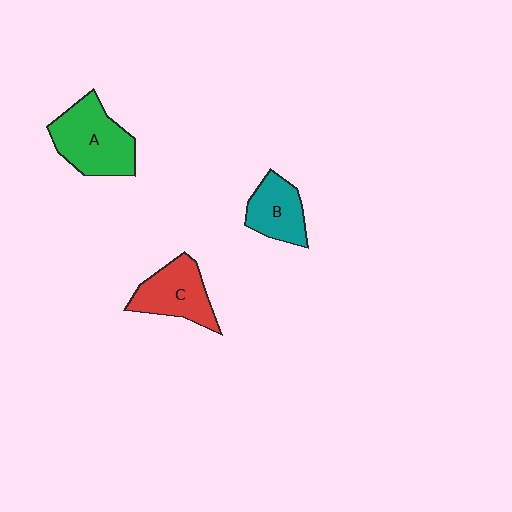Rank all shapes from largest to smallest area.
From largest to smallest: A (green), C (red), B (teal).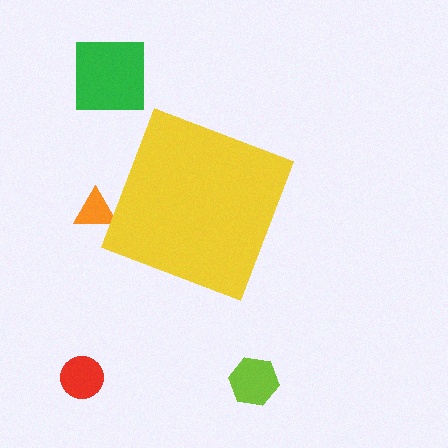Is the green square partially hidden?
No, the green square is fully visible.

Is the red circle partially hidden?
No, the red circle is fully visible.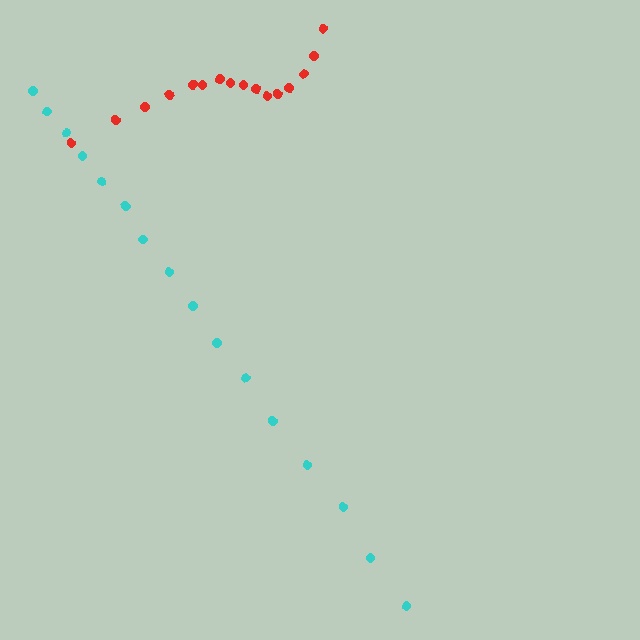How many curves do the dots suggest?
There are 2 distinct paths.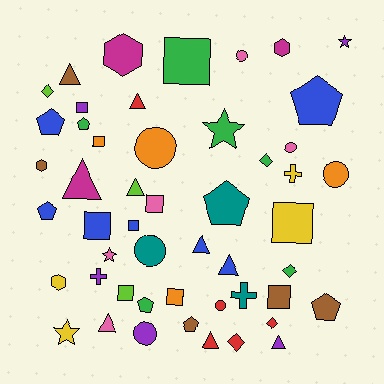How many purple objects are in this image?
There are 5 purple objects.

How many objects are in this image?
There are 50 objects.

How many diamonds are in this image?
There are 5 diamonds.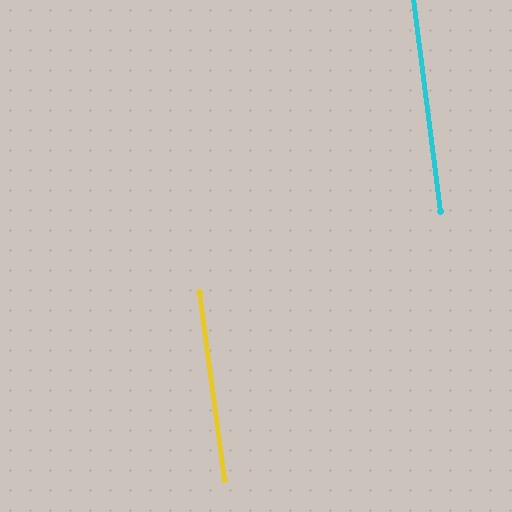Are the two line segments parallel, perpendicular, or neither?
Parallel — their directions differ by only 0.2°.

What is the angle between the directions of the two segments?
Approximately 0 degrees.